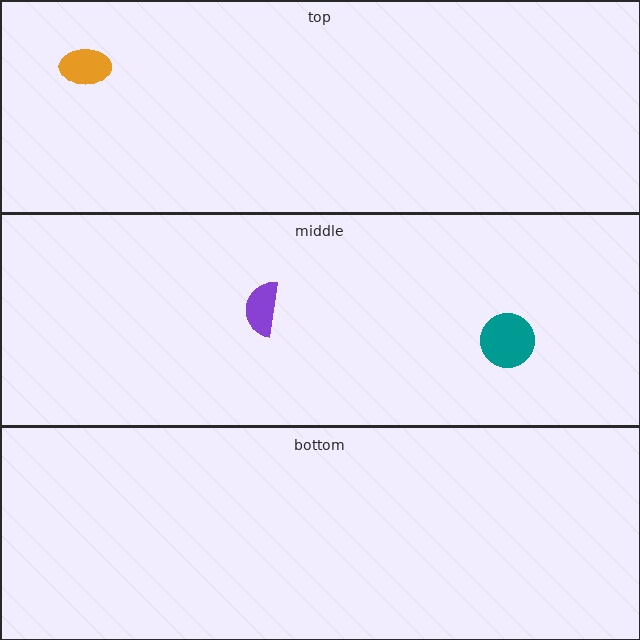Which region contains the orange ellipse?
The top region.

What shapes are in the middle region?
The teal circle, the purple semicircle.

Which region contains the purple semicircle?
The middle region.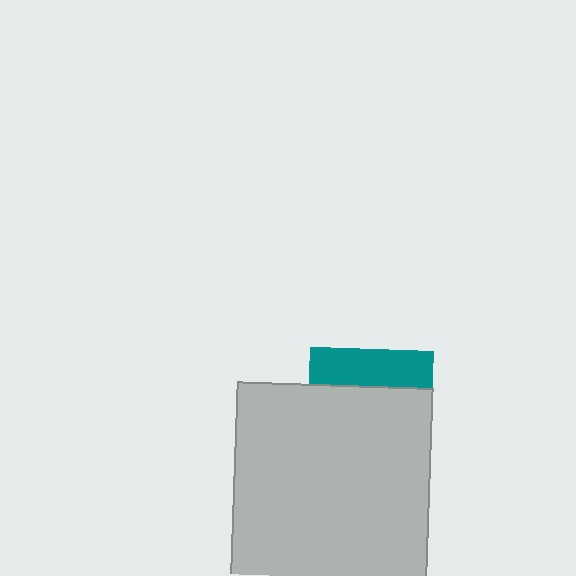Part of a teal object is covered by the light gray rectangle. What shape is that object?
It is a square.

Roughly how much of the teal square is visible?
A small part of it is visible (roughly 30%).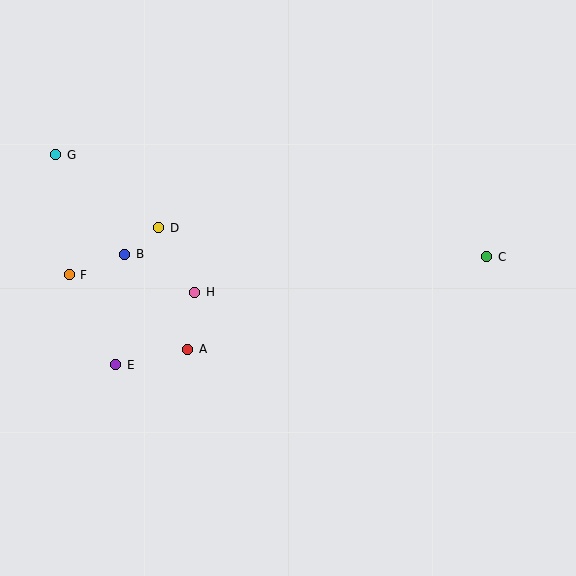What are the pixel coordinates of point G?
Point G is at (56, 155).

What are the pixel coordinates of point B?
Point B is at (125, 254).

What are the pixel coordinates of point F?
Point F is at (69, 275).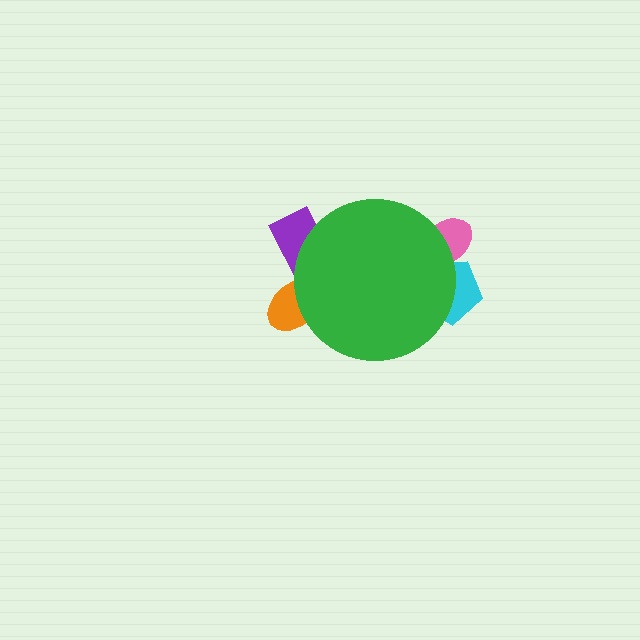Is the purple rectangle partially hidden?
Yes, the purple rectangle is partially hidden behind the green circle.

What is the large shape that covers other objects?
A green circle.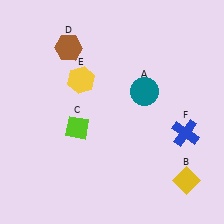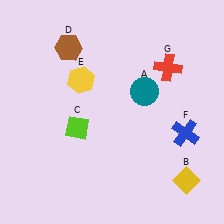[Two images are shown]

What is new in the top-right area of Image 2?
A red cross (G) was added in the top-right area of Image 2.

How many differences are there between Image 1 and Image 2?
There is 1 difference between the two images.